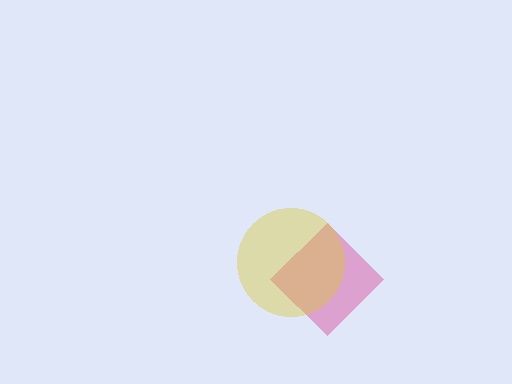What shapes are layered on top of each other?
The layered shapes are: a pink diamond, a yellow circle.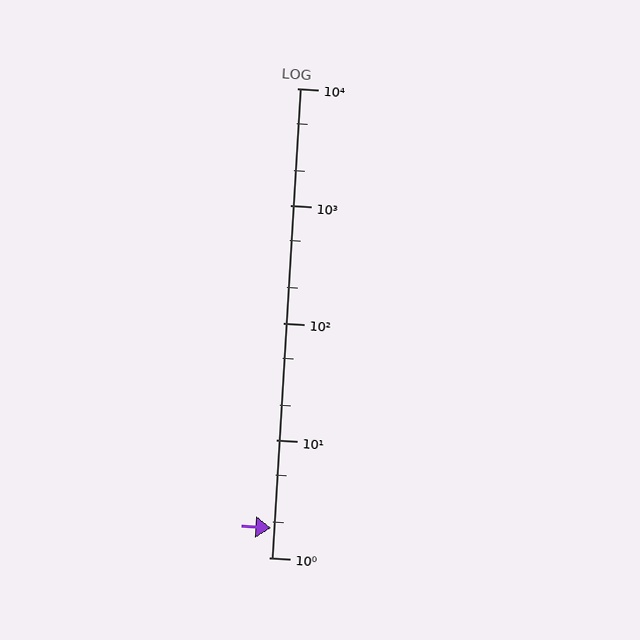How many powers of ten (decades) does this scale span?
The scale spans 4 decades, from 1 to 10000.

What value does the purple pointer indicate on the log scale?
The pointer indicates approximately 1.8.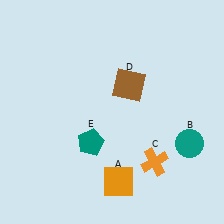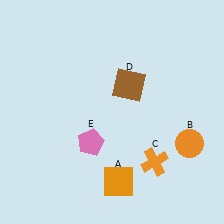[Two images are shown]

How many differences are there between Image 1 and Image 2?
There are 2 differences between the two images.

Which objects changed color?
B changed from teal to orange. E changed from teal to pink.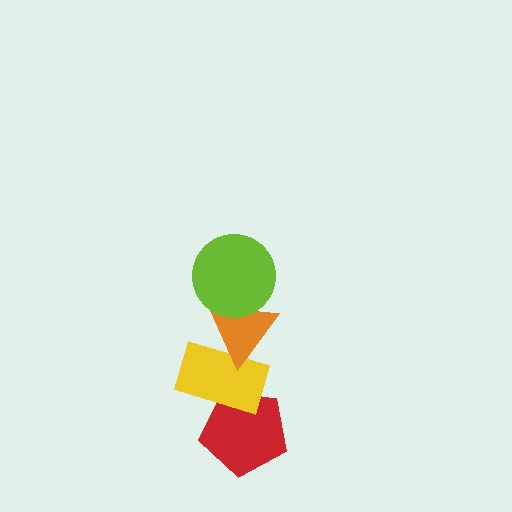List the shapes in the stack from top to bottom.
From top to bottom: the lime circle, the orange triangle, the yellow rectangle, the red pentagon.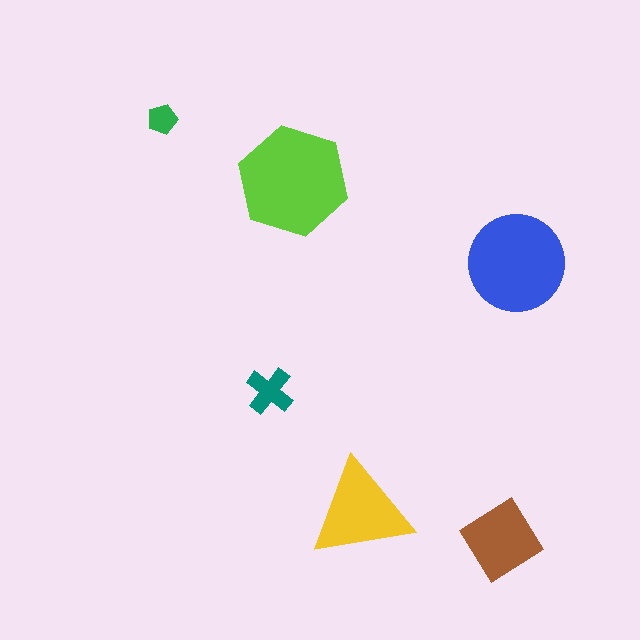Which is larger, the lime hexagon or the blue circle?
The lime hexagon.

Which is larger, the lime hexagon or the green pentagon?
The lime hexagon.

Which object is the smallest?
The green pentagon.